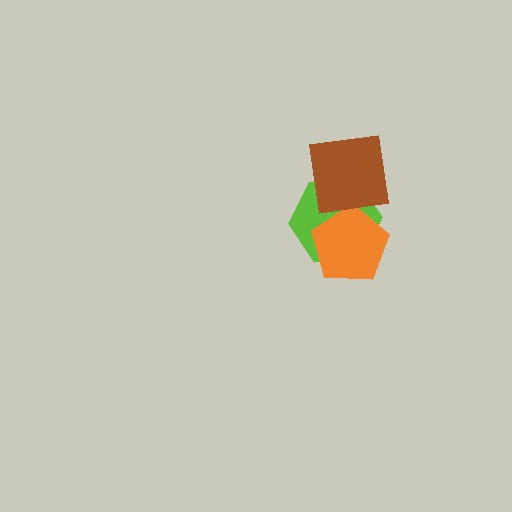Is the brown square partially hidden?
No, no other shape covers it.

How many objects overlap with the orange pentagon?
2 objects overlap with the orange pentagon.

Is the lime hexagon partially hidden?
Yes, it is partially covered by another shape.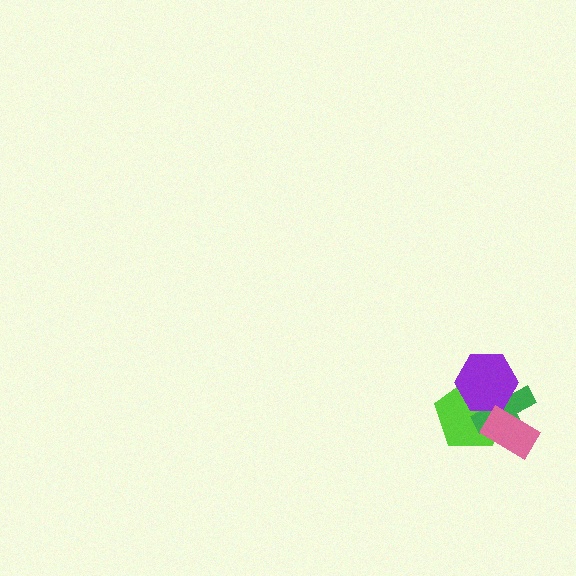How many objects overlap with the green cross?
3 objects overlap with the green cross.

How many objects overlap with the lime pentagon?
3 objects overlap with the lime pentagon.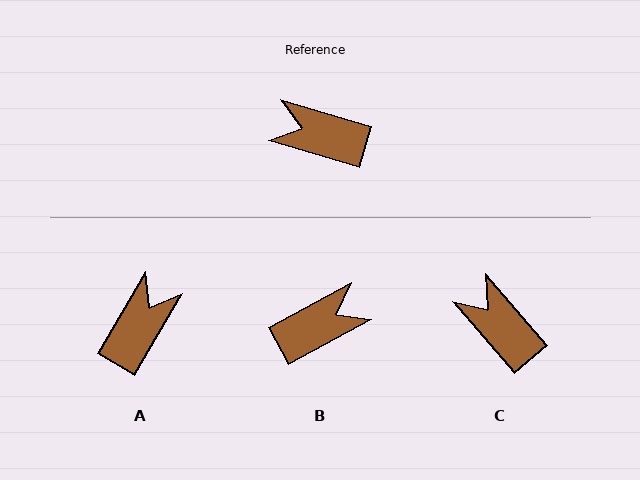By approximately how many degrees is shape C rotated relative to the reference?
Approximately 32 degrees clockwise.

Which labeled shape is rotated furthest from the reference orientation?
B, about 135 degrees away.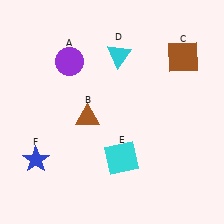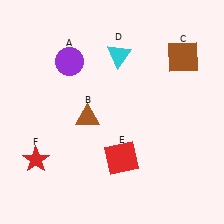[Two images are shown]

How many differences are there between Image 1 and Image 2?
There are 2 differences between the two images.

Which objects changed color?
E changed from cyan to red. F changed from blue to red.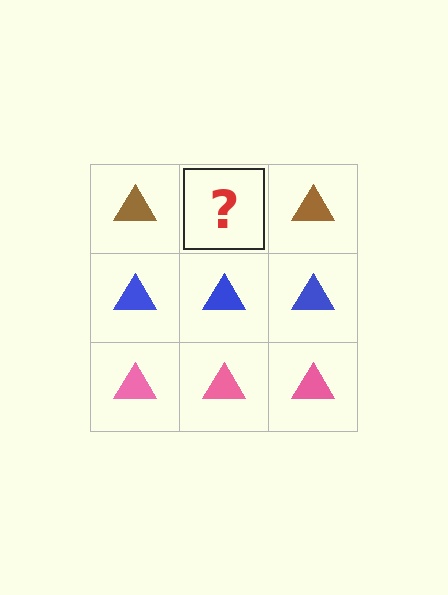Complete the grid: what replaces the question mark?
The question mark should be replaced with a brown triangle.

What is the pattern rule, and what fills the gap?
The rule is that each row has a consistent color. The gap should be filled with a brown triangle.